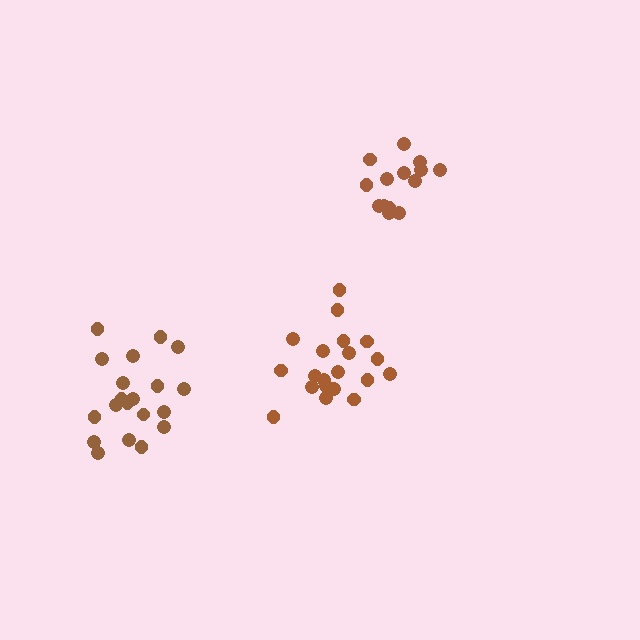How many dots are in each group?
Group 1: 20 dots, Group 2: 20 dots, Group 3: 14 dots (54 total).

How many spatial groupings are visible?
There are 3 spatial groupings.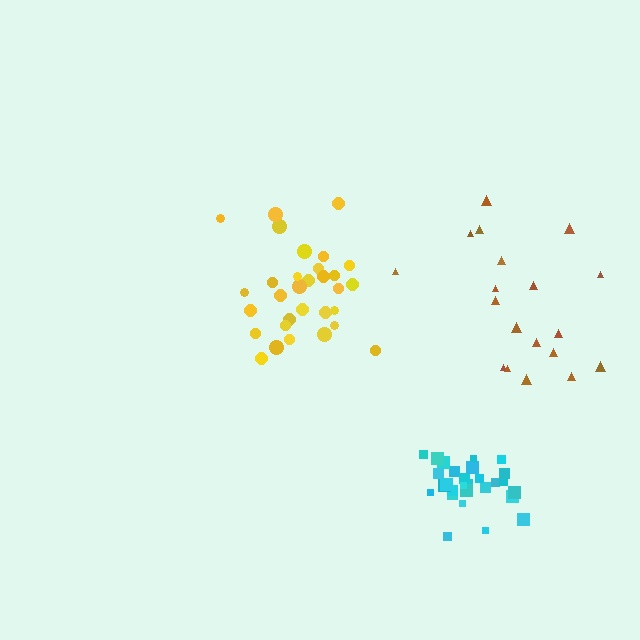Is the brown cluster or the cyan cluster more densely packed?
Cyan.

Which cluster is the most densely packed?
Cyan.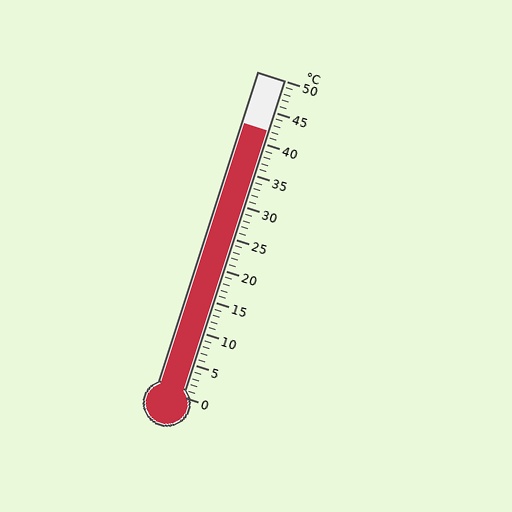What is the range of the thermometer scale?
The thermometer scale ranges from 0°C to 50°C.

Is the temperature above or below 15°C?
The temperature is above 15°C.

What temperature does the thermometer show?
The thermometer shows approximately 42°C.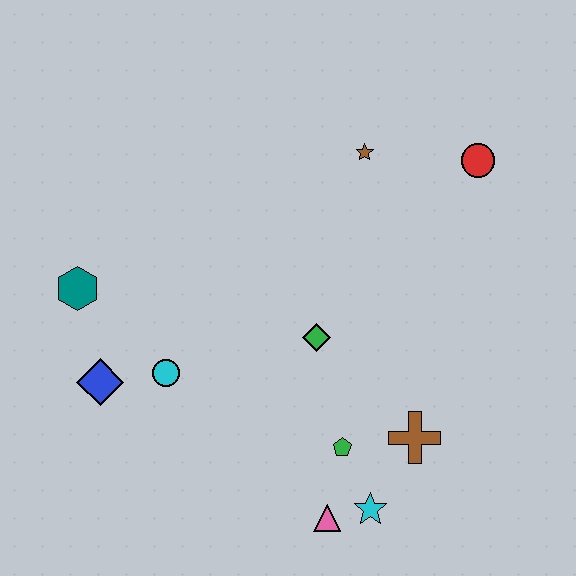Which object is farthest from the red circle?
The blue diamond is farthest from the red circle.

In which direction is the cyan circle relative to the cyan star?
The cyan circle is to the left of the cyan star.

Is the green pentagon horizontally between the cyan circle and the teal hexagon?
No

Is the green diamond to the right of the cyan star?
No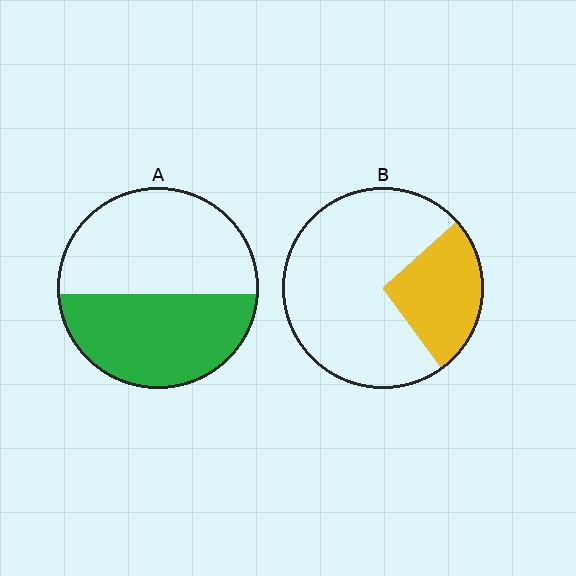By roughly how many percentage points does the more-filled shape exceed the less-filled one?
By roughly 20 percentage points (A over B).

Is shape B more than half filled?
No.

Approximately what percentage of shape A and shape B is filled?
A is approximately 45% and B is approximately 25%.